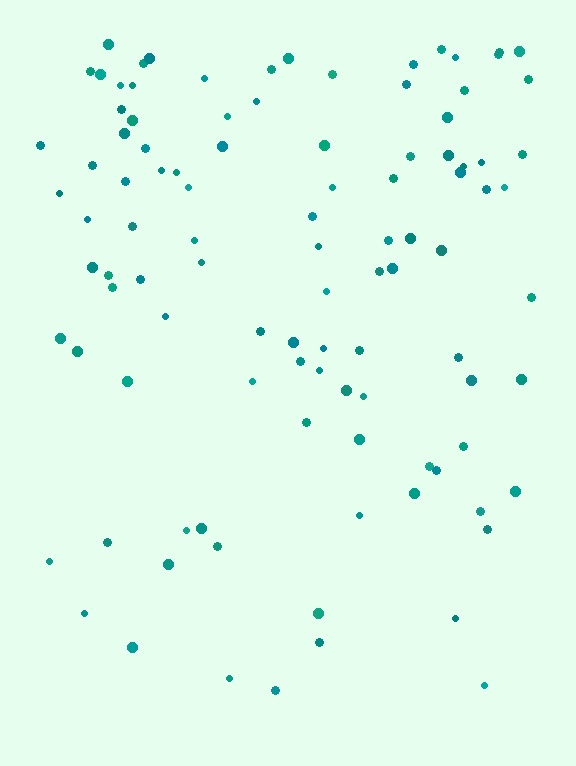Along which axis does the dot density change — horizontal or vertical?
Vertical.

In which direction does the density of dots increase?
From bottom to top, with the top side densest.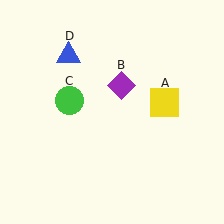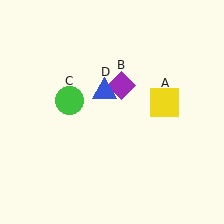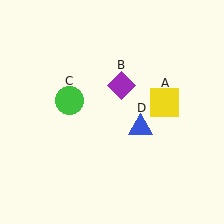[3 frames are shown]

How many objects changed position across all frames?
1 object changed position: blue triangle (object D).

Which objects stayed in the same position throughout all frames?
Yellow square (object A) and purple diamond (object B) and green circle (object C) remained stationary.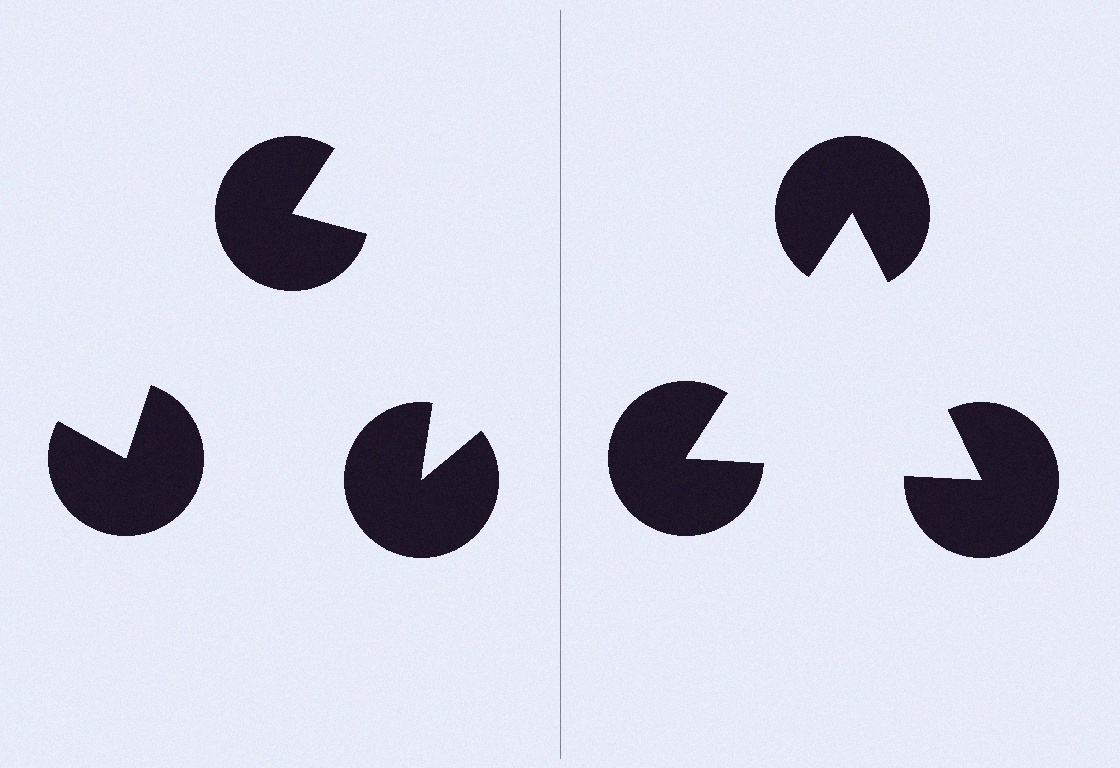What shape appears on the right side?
An illusory triangle.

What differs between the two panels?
The pac-man discs are positioned identically on both sides; only the wedge orientations differ. On the right they align to a triangle; on the left they are misaligned.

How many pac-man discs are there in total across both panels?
6 — 3 on each side.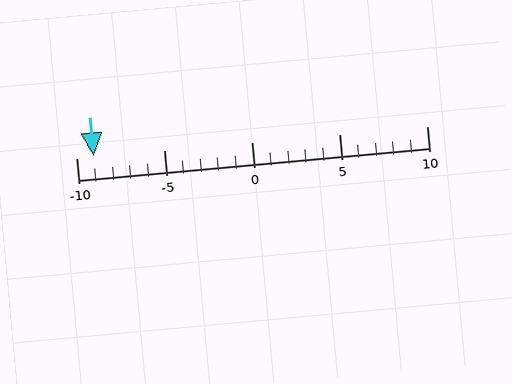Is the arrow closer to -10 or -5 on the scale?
The arrow is closer to -10.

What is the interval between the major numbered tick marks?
The major tick marks are spaced 5 units apart.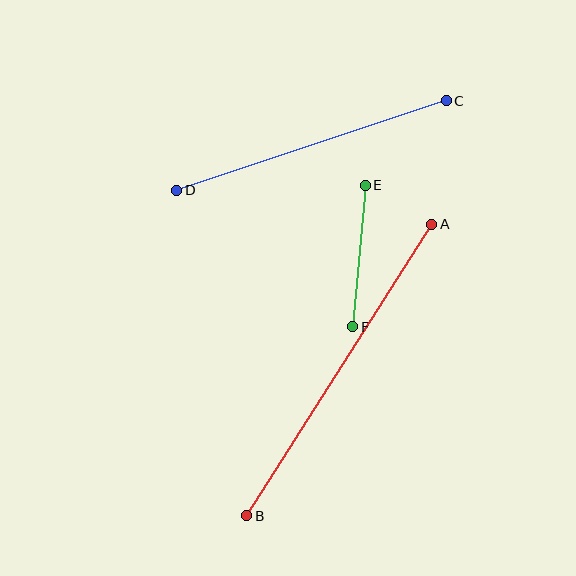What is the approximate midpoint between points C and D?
The midpoint is at approximately (311, 146) pixels.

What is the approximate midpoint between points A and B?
The midpoint is at approximately (339, 370) pixels.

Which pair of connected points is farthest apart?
Points A and B are farthest apart.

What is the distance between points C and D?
The distance is approximately 284 pixels.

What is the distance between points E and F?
The distance is approximately 142 pixels.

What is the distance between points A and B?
The distance is approximately 345 pixels.